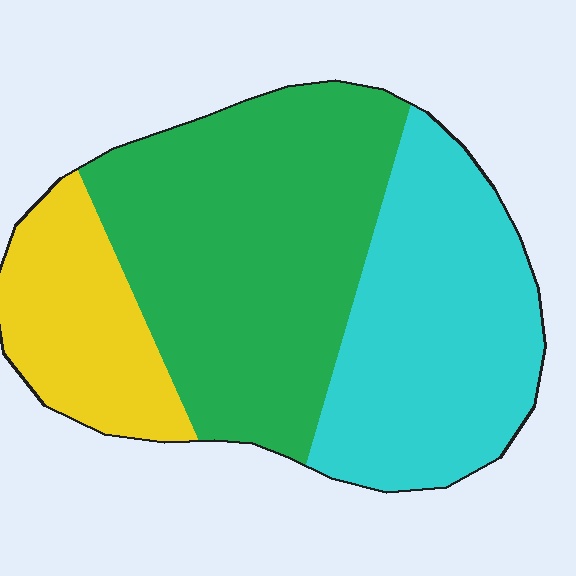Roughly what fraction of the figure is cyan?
Cyan covers 35% of the figure.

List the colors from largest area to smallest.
From largest to smallest: green, cyan, yellow.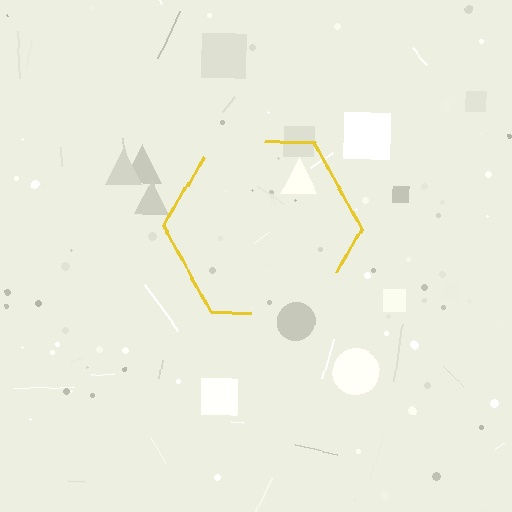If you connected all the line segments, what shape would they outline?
They would outline a hexagon.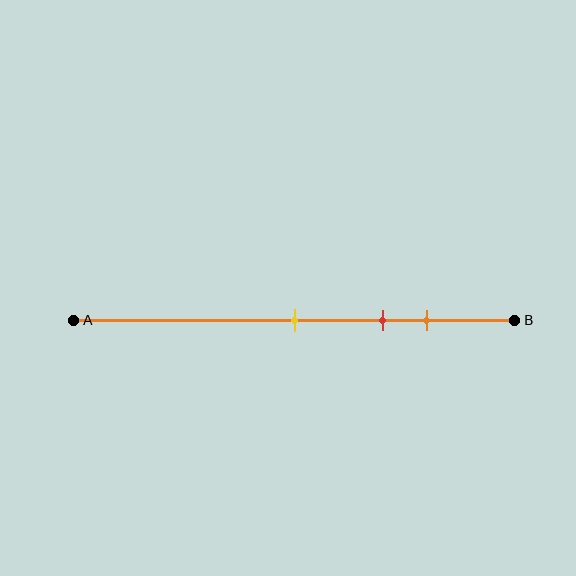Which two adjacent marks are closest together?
The red and orange marks are the closest adjacent pair.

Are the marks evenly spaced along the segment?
Yes, the marks are approximately evenly spaced.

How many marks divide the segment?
There are 3 marks dividing the segment.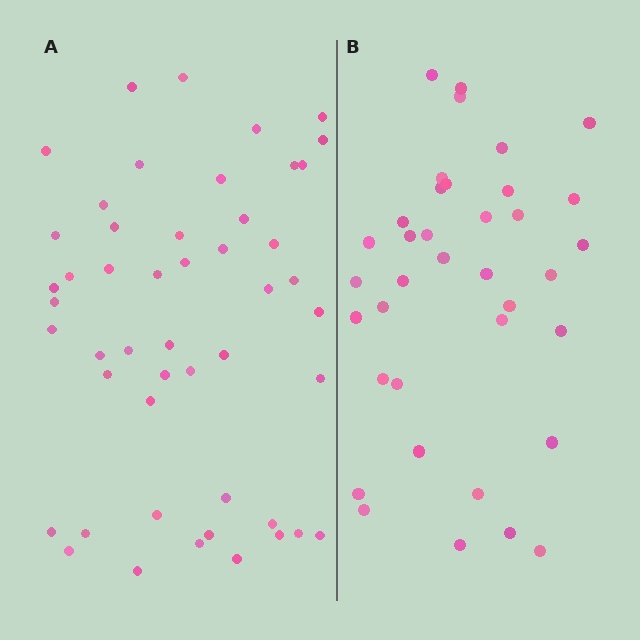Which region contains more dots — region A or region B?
Region A (the left region) has more dots.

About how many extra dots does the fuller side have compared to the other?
Region A has roughly 12 or so more dots than region B.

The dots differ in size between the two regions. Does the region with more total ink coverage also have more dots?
No. Region B has more total ink coverage because its dots are larger, but region A actually contains more individual dots. Total area can be misleading — the number of items is what matters here.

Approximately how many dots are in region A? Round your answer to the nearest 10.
About 50 dots. (The exact count is 49, which rounds to 50.)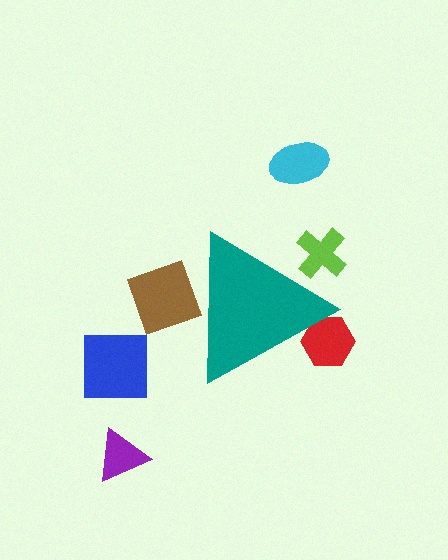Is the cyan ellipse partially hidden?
No, the cyan ellipse is fully visible.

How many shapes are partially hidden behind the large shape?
3 shapes are partially hidden.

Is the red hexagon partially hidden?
Yes, the red hexagon is partially hidden behind the teal triangle.